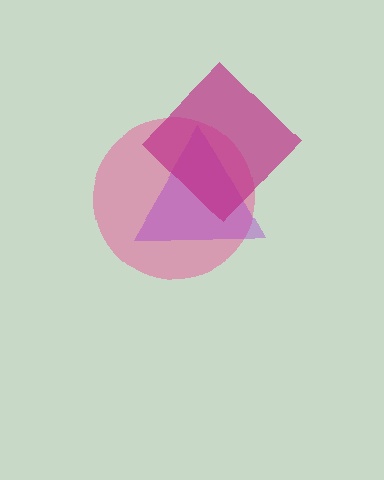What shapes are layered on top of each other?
The layered shapes are: a pink circle, a purple triangle, a magenta diamond.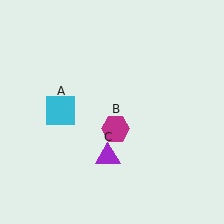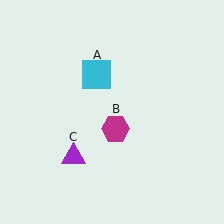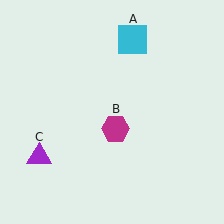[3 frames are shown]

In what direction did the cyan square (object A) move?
The cyan square (object A) moved up and to the right.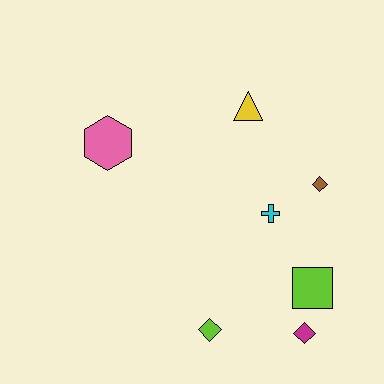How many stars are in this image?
There are no stars.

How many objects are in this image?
There are 7 objects.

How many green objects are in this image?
There are no green objects.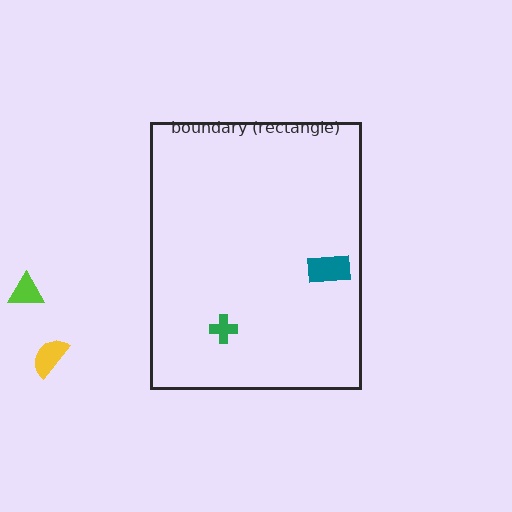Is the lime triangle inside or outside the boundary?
Outside.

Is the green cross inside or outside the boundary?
Inside.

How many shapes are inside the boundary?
2 inside, 2 outside.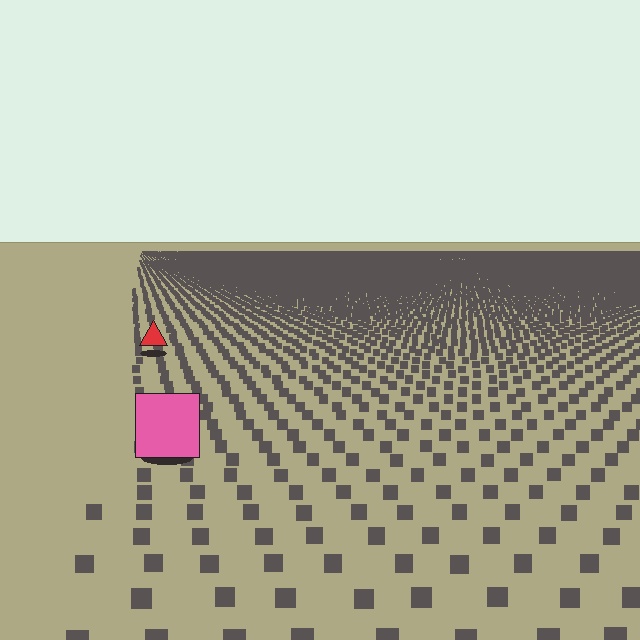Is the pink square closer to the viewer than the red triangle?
Yes. The pink square is closer — you can tell from the texture gradient: the ground texture is coarser near it.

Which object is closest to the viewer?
The pink square is closest. The texture marks near it are larger and more spread out.